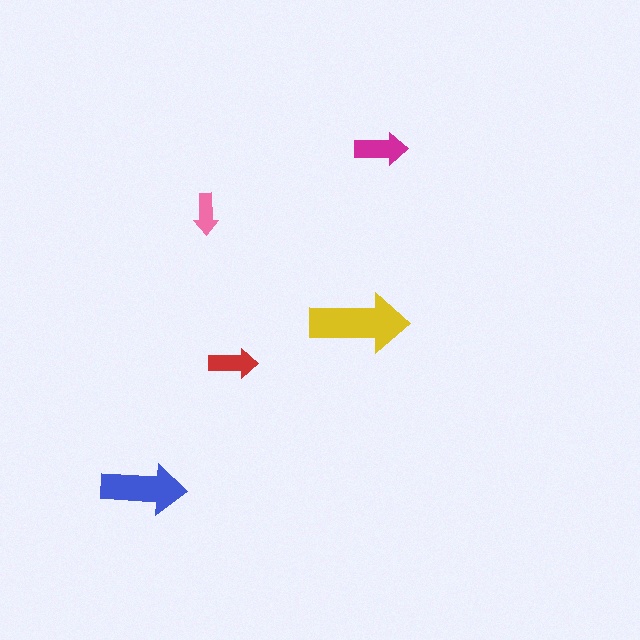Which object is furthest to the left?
The blue arrow is leftmost.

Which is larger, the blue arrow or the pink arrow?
The blue one.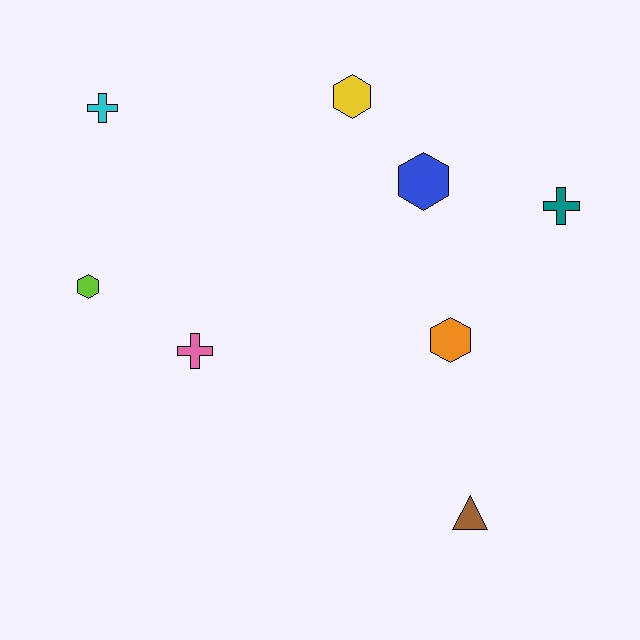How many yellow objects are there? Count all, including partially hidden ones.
There is 1 yellow object.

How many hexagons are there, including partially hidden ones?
There are 4 hexagons.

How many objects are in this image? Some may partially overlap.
There are 8 objects.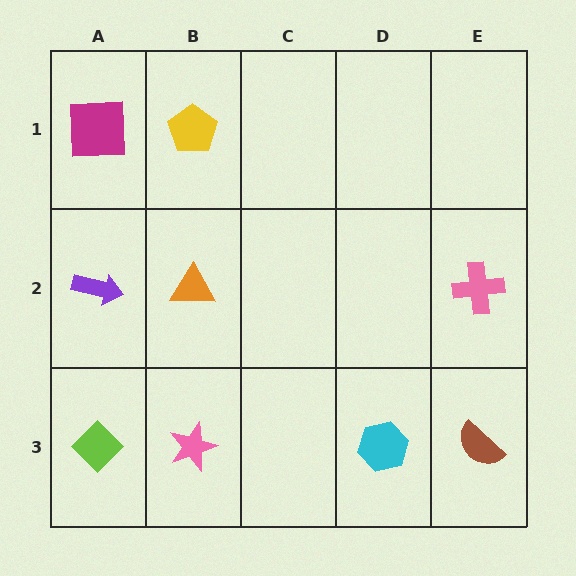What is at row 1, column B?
A yellow pentagon.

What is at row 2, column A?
A purple arrow.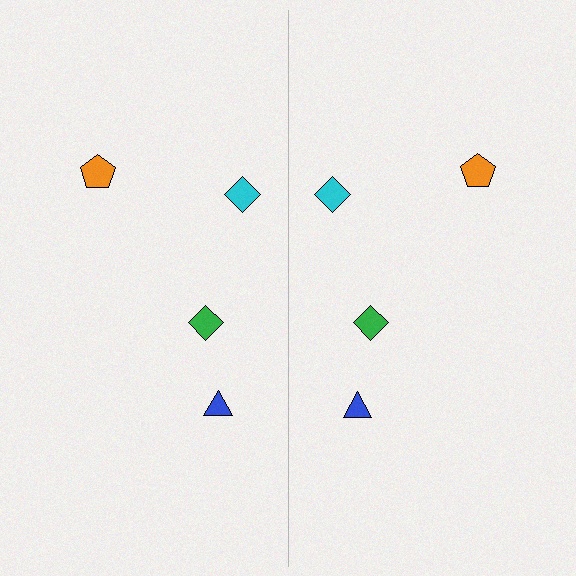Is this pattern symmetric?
Yes, this pattern has bilateral (reflection) symmetry.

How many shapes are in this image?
There are 8 shapes in this image.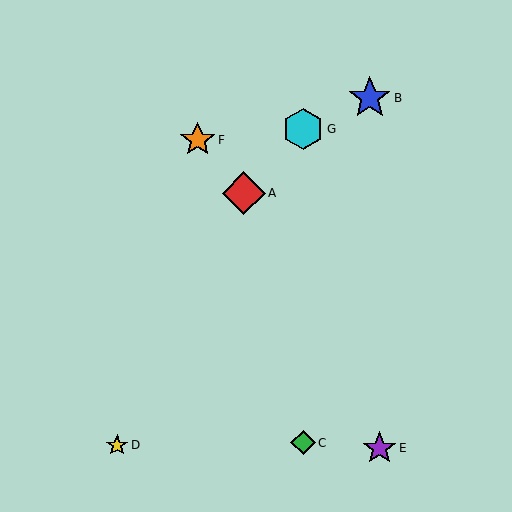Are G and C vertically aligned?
Yes, both are at x≈303.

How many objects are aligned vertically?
2 objects (C, G) are aligned vertically.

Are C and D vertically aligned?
No, C is at x≈303 and D is at x≈117.